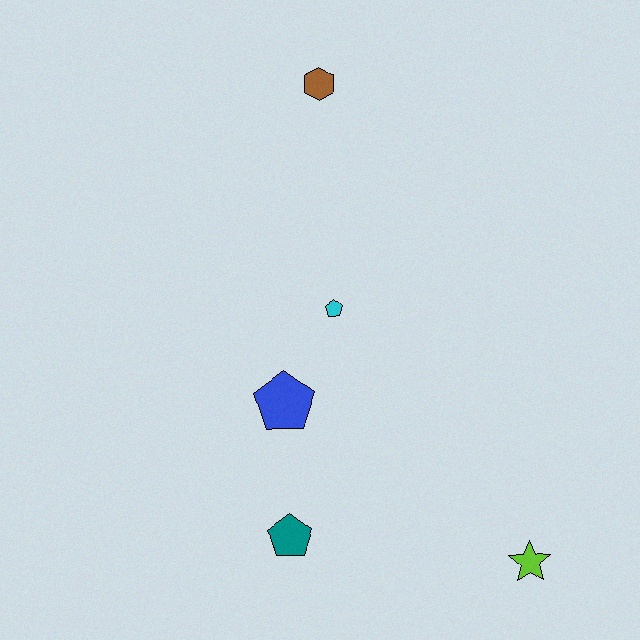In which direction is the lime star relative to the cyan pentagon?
The lime star is below the cyan pentagon.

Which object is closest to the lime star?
The teal pentagon is closest to the lime star.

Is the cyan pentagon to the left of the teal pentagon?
No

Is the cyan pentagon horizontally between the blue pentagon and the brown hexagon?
No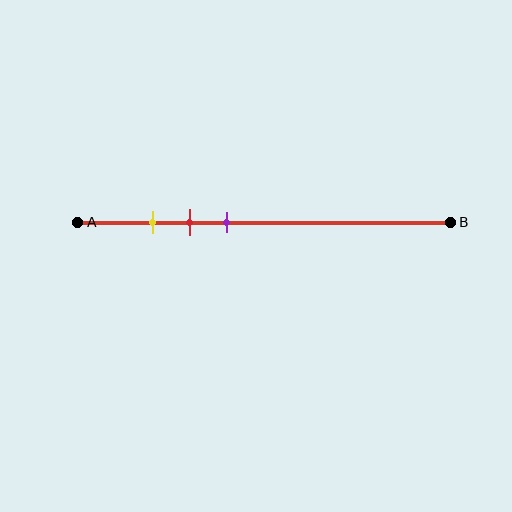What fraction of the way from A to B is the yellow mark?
The yellow mark is approximately 20% (0.2) of the way from A to B.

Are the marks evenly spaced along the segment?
Yes, the marks are approximately evenly spaced.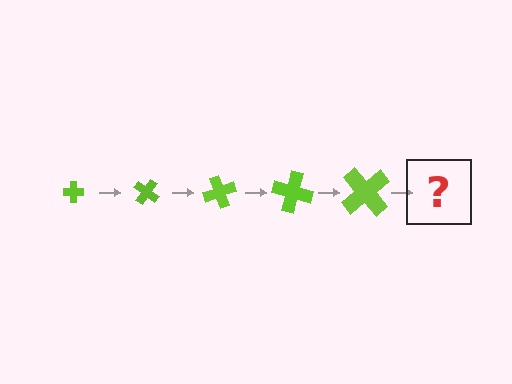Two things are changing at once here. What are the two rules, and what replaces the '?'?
The two rules are that the cross grows larger each step and it rotates 35 degrees each step. The '?' should be a cross, larger than the previous one and rotated 175 degrees from the start.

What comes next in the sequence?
The next element should be a cross, larger than the previous one and rotated 175 degrees from the start.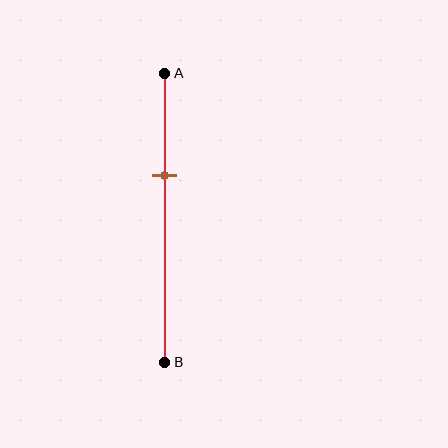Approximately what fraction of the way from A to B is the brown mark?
The brown mark is approximately 35% of the way from A to B.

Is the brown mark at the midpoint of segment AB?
No, the mark is at about 35% from A, not at the 50% midpoint.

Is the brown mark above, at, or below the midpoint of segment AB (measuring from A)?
The brown mark is above the midpoint of segment AB.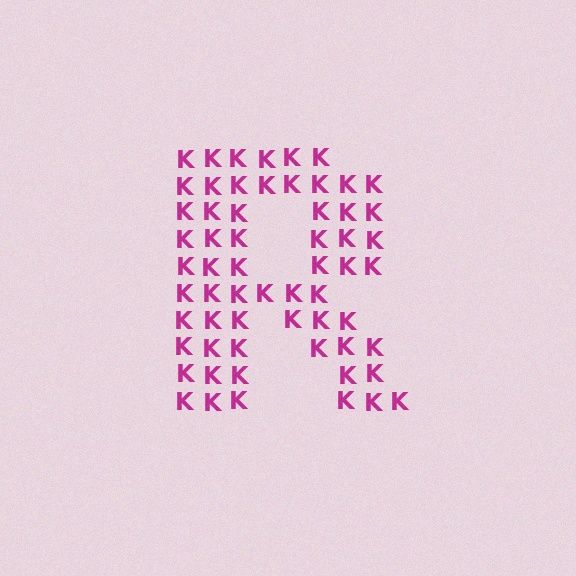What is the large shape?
The large shape is the letter R.